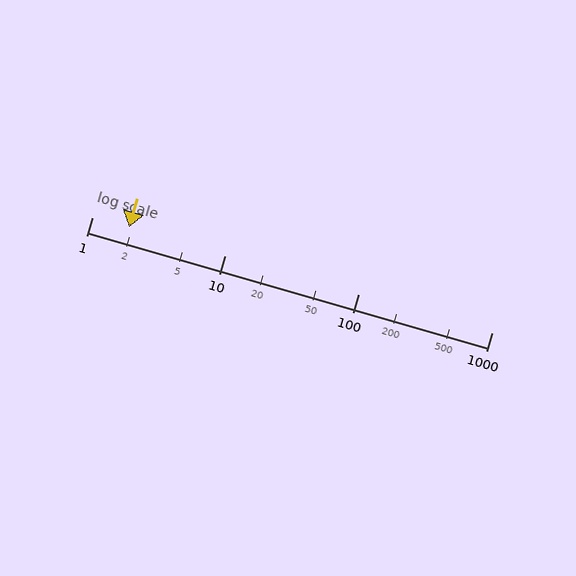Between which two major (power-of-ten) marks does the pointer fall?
The pointer is between 1 and 10.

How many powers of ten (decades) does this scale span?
The scale spans 3 decades, from 1 to 1000.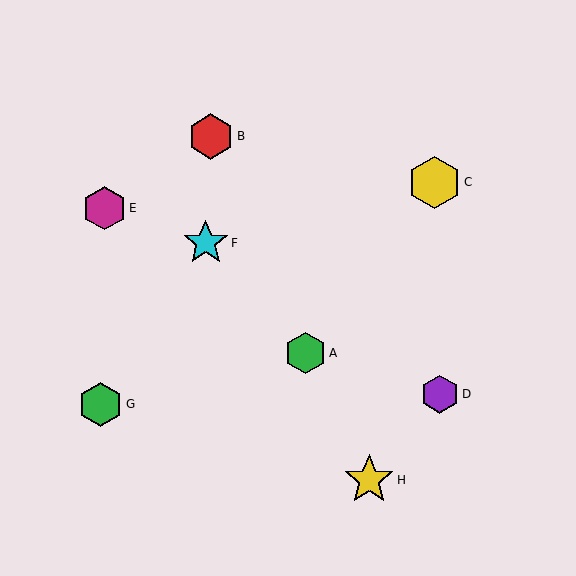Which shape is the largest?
The yellow hexagon (labeled C) is the largest.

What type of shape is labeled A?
Shape A is a green hexagon.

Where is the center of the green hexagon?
The center of the green hexagon is at (306, 353).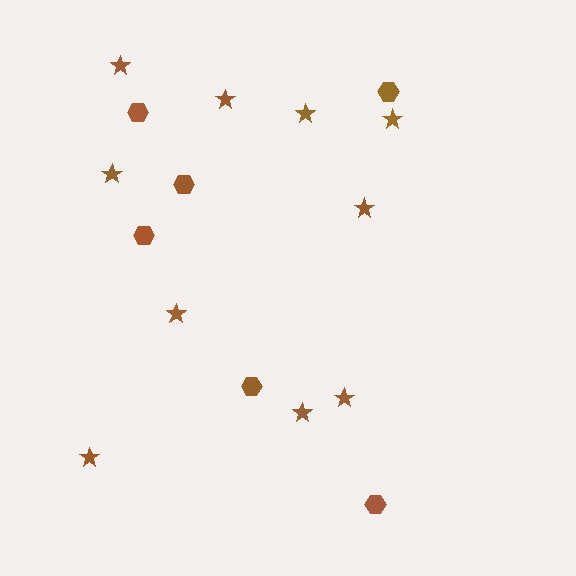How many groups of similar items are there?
There are 2 groups: one group of stars (10) and one group of hexagons (6).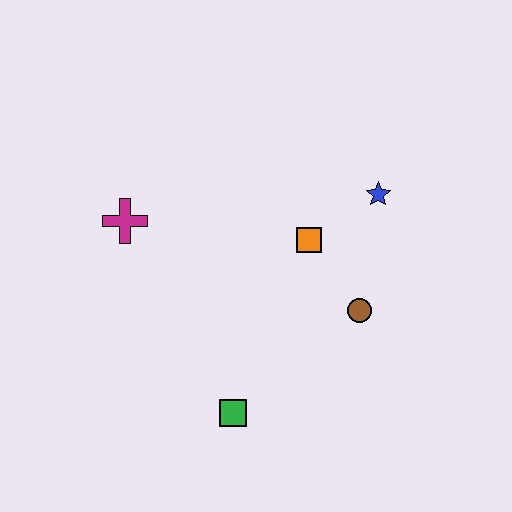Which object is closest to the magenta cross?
The orange square is closest to the magenta cross.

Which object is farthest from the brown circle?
The magenta cross is farthest from the brown circle.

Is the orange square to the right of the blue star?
No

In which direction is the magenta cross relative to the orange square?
The magenta cross is to the left of the orange square.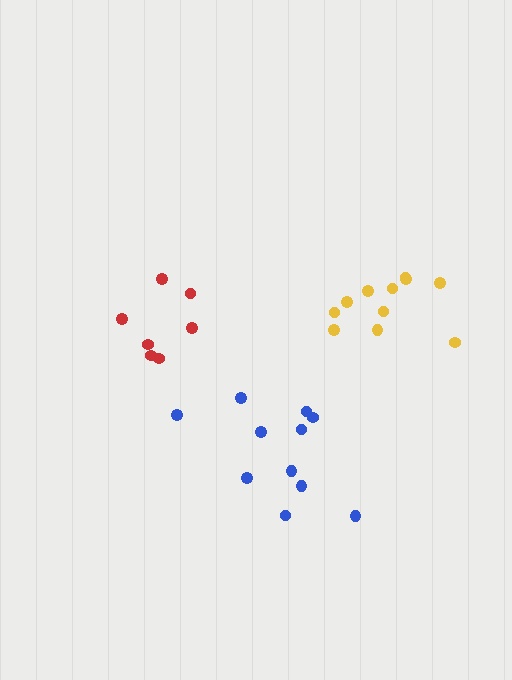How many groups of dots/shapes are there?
There are 3 groups.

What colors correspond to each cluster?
The clusters are colored: blue, red, yellow.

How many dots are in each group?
Group 1: 11 dots, Group 2: 7 dots, Group 3: 11 dots (29 total).